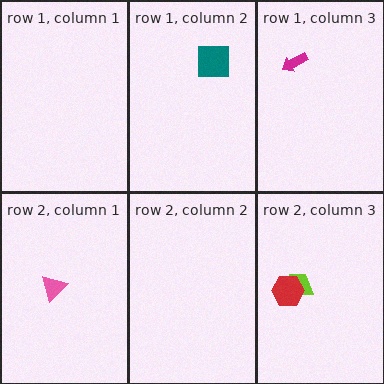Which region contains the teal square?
The row 1, column 2 region.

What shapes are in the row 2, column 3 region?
The lime trapezoid, the red hexagon.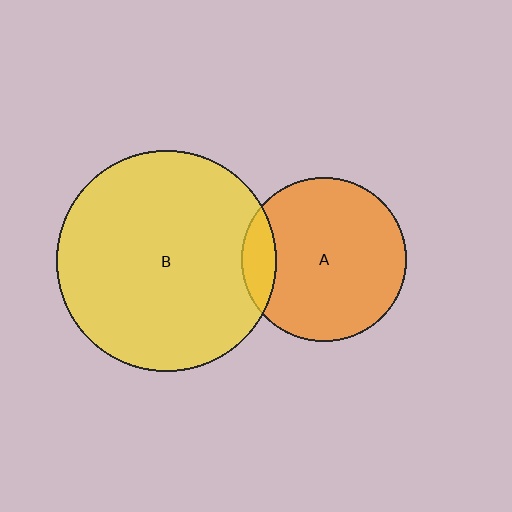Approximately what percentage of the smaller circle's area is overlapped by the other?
Approximately 10%.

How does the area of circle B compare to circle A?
Approximately 1.8 times.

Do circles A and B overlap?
Yes.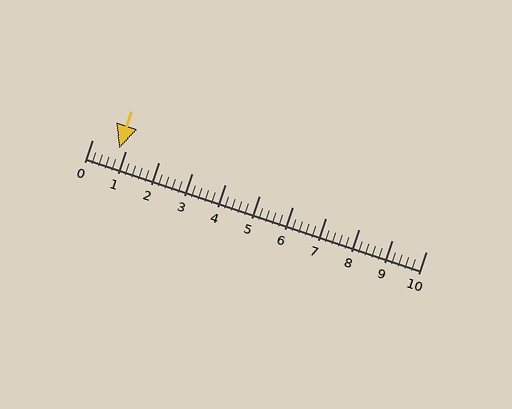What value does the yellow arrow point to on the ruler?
The yellow arrow points to approximately 0.8.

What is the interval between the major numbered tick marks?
The major tick marks are spaced 1 units apart.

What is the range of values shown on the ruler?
The ruler shows values from 0 to 10.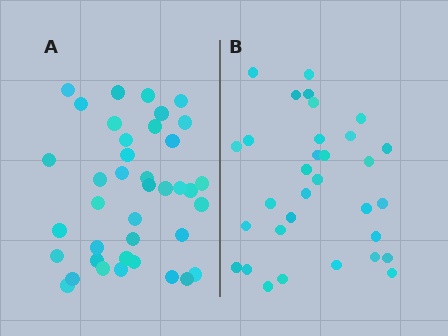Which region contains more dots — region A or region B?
Region A (the left region) has more dots.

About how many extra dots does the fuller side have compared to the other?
Region A has roughly 8 or so more dots than region B.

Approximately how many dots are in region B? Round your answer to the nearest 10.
About 30 dots. (The exact count is 32, which rounds to 30.)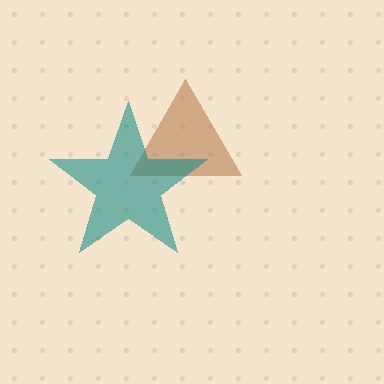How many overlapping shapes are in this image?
There are 2 overlapping shapes in the image.